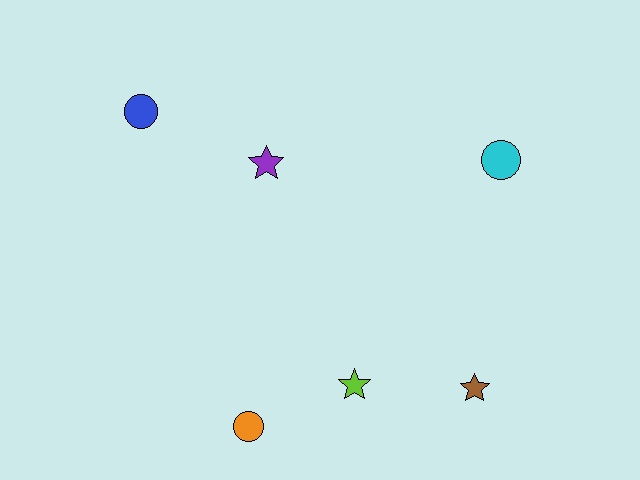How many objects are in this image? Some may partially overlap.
There are 6 objects.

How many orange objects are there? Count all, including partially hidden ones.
There is 1 orange object.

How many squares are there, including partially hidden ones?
There are no squares.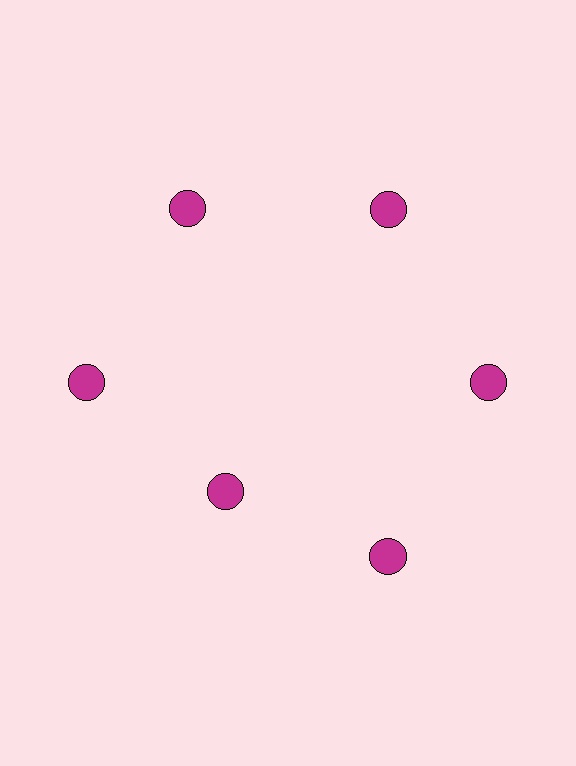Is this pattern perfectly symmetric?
No. The 6 magenta circles are arranged in a ring, but one element near the 7 o'clock position is pulled inward toward the center, breaking the 6-fold rotational symmetry.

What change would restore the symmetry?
The symmetry would be restored by moving it outward, back onto the ring so that all 6 circles sit at equal angles and equal distance from the center.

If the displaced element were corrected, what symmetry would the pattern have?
It would have 6-fold rotational symmetry — the pattern would map onto itself every 60 degrees.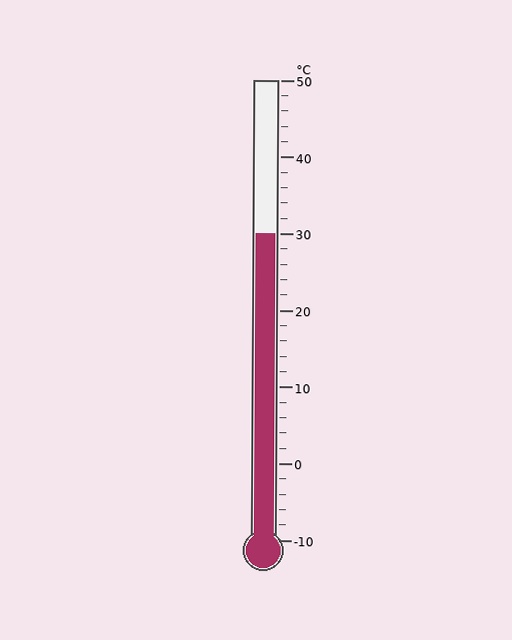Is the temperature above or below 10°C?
The temperature is above 10°C.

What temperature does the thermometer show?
The thermometer shows approximately 30°C.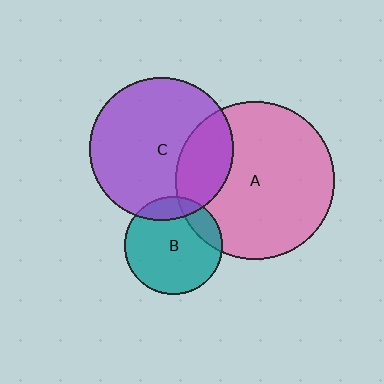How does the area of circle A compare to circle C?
Approximately 1.2 times.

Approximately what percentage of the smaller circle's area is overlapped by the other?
Approximately 15%.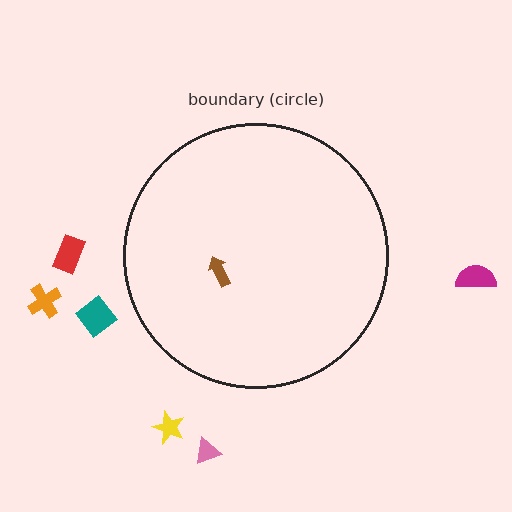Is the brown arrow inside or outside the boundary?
Inside.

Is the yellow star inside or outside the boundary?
Outside.